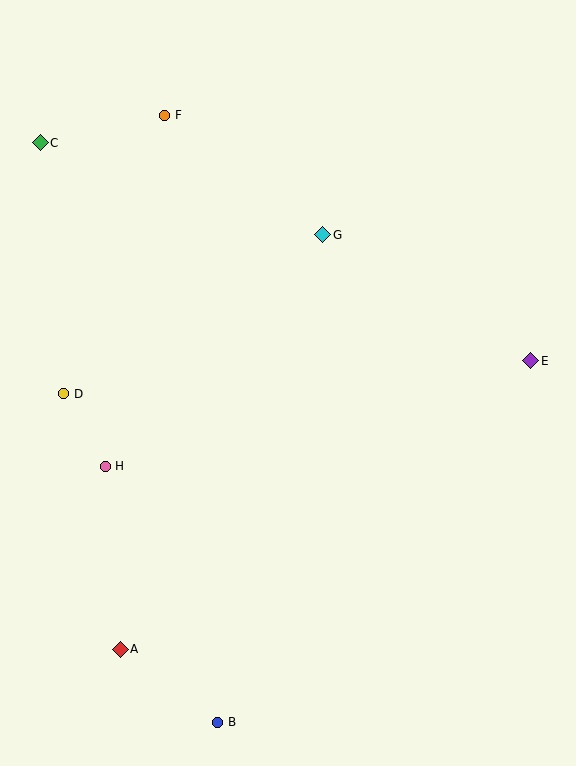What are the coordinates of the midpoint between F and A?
The midpoint between F and A is at (142, 382).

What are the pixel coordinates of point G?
Point G is at (323, 235).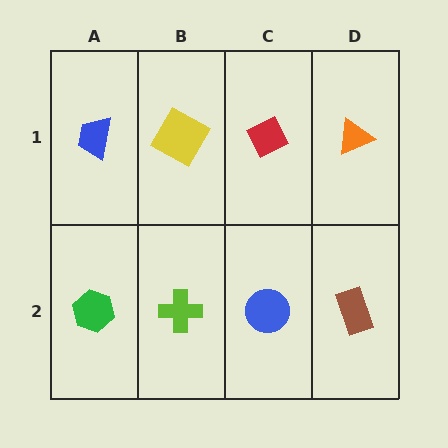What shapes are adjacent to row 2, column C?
A red diamond (row 1, column C), a lime cross (row 2, column B), a brown rectangle (row 2, column D).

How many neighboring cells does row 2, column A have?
2.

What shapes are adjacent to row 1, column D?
A brown rectangle (row 2, column D), a red diamond (row 1, column C).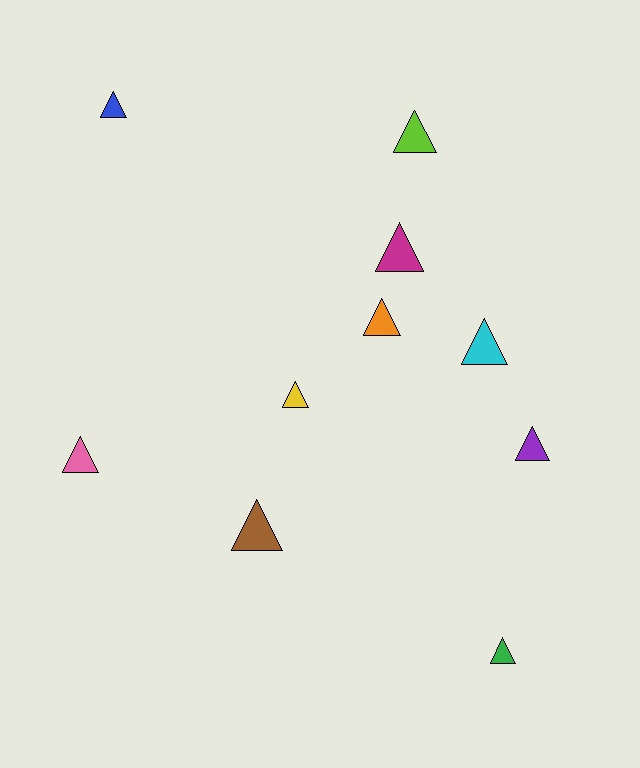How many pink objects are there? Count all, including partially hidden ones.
There is 1 pink object.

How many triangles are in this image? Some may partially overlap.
There are 10 triangles.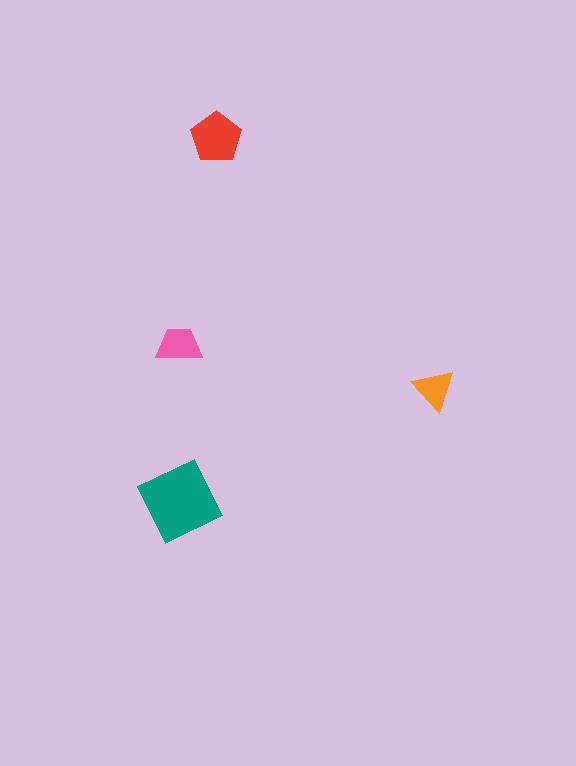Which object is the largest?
The teal diamond.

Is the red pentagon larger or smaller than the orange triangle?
Larger.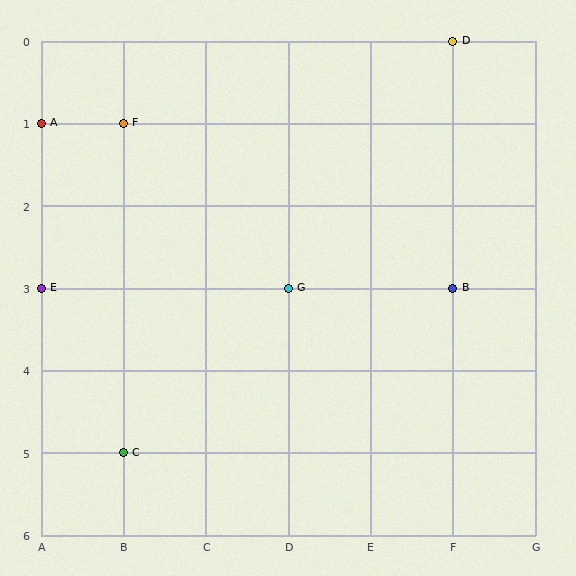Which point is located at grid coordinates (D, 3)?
Point G is at (D, 3).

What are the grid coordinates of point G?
Point G is at grid coordinates (D, 3).